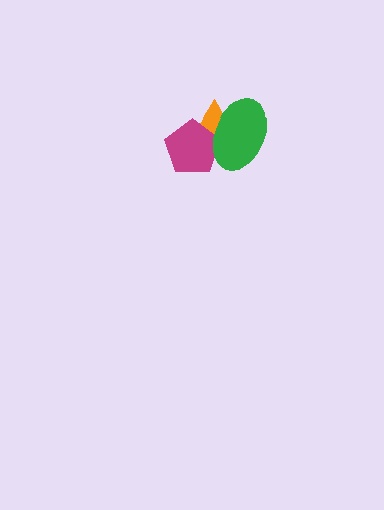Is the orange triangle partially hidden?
Yes, it is partially covered by another shape.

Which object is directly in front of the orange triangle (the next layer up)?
The magenta pentagon is directly in front of the orange triangle.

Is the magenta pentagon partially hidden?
Yes, it is partially covered by another shape.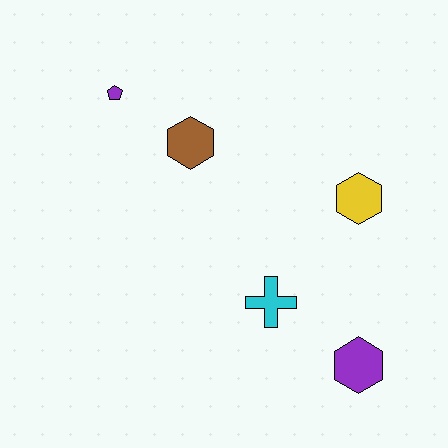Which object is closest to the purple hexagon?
The cyan cross is closest to the purple hexagon.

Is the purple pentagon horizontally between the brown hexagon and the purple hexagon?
No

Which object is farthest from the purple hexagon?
The purple pentagon is farthest from the purple hexagon.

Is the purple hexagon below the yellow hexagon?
Yes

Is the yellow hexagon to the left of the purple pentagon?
No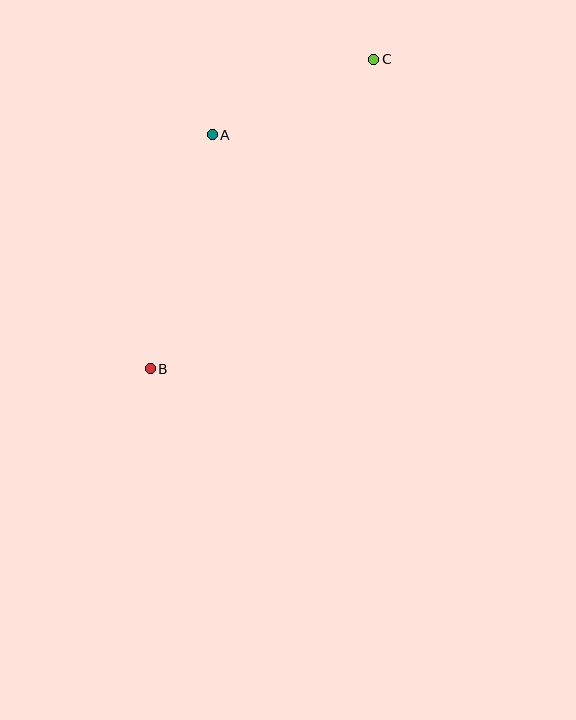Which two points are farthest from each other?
Points B and C are farthest from each other.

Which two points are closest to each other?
Points A and C are closest to each other.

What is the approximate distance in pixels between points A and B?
The distance between A and B is approximately 242 pixels.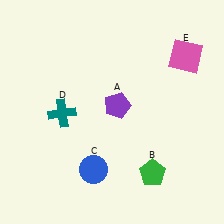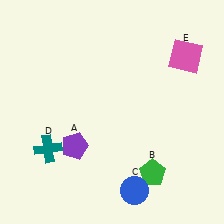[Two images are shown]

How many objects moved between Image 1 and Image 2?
3 objects moved between the two images.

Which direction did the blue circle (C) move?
The blue circle (C) moved right.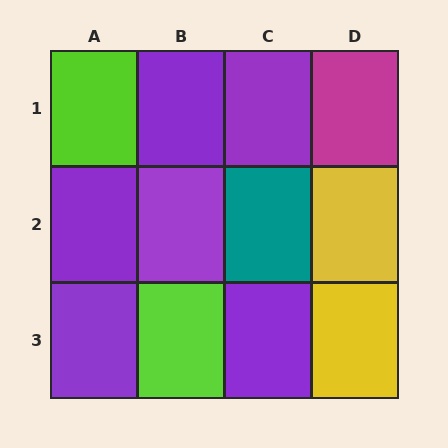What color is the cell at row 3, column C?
Purple.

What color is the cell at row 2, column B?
Purple.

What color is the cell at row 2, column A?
Purple.